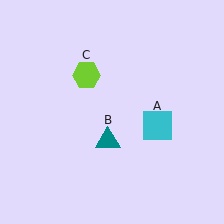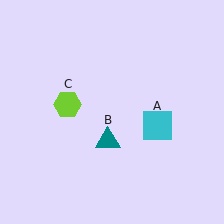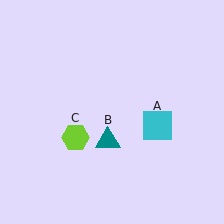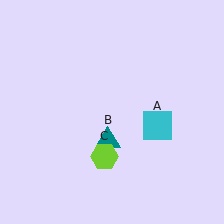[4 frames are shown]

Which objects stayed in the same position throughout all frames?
Cyan square (object A) and teal triangle (object B) remained stationary.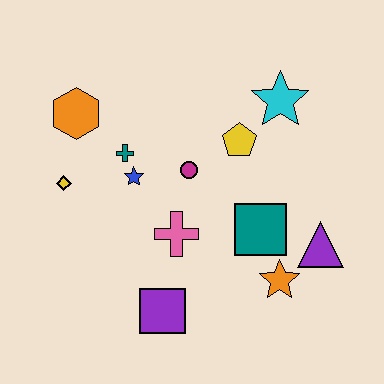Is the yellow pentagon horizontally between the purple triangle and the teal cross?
Yes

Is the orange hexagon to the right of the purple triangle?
No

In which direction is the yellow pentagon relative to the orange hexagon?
The yellow pentagon is to the right of the orange hexagon.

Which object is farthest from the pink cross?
The cyan star is farthest from the pink cross.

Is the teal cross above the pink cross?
Yes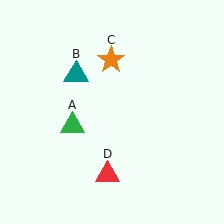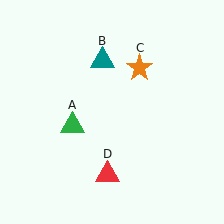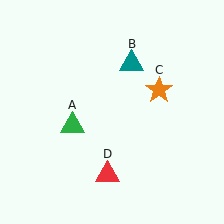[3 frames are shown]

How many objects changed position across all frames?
2 objects changed position: teal triangle (object B), orange star (object C).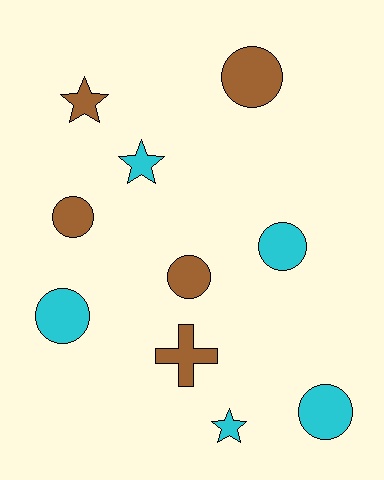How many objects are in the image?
There are 10 objects.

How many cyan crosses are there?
There are no cyan crosses.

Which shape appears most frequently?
Circle, with 6 objects.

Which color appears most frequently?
Cyan, with 5 objects.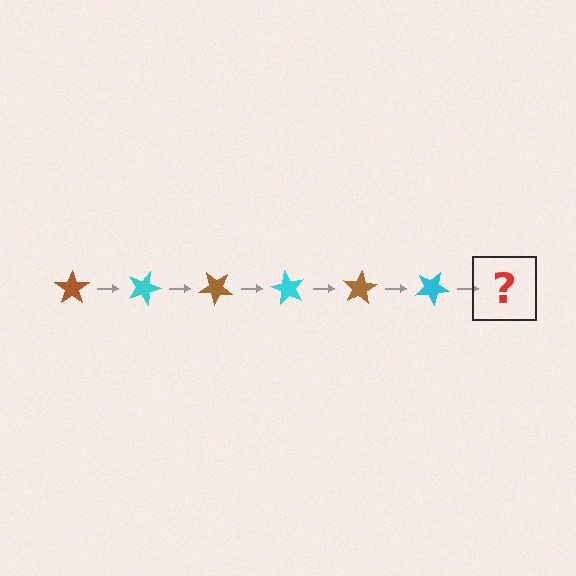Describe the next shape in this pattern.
It should be a brown star, rotated 120 degrees from the start.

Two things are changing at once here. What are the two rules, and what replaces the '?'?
The two rules are that it rotates 20 degrees each step and the color cycles through brown and cyan. The '?' should be a brown star, rotated 120 degrees from the start.